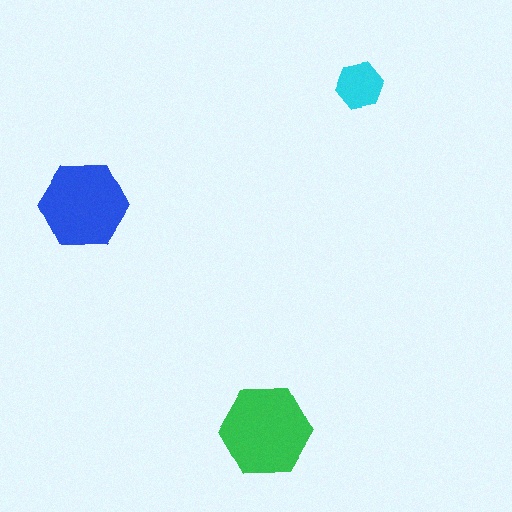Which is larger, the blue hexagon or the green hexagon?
The green one.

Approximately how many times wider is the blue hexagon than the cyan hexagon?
About 2 times wider.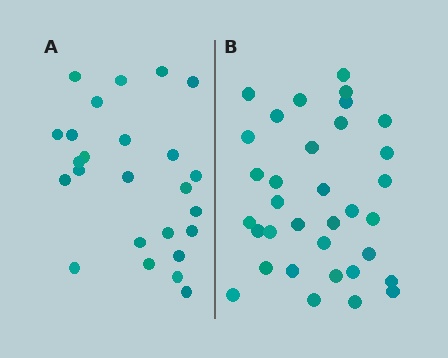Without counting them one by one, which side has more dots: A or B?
Region B (the right region) has more dots.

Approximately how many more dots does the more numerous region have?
Region B has roughly 8 or so more dots than region A.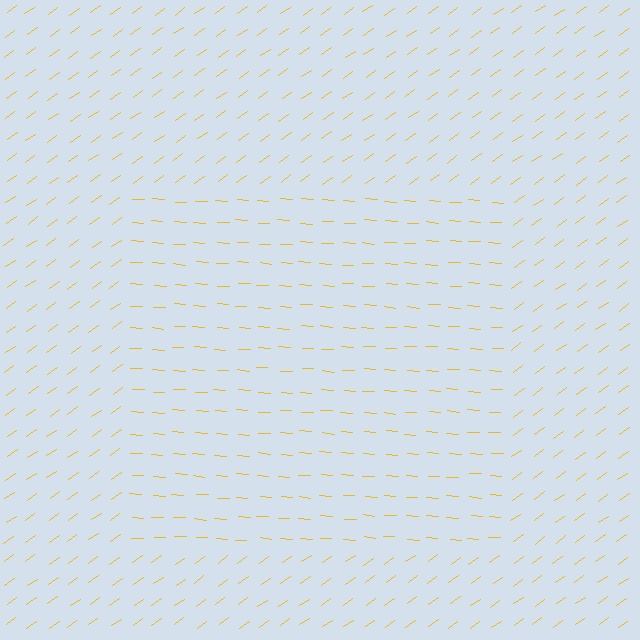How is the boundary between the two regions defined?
The boundary is defined purely by a change in line orientation (approximately 40 degrees difference). All lines are the same color and thickness.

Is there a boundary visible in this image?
Yes, there is a texture boundary formed by a change in line orientation.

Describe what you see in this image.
The image is filled with small yellow line segments. A rectangle region in the image has lines oriented differently from the surrounding lines, creating a visible texture boundary.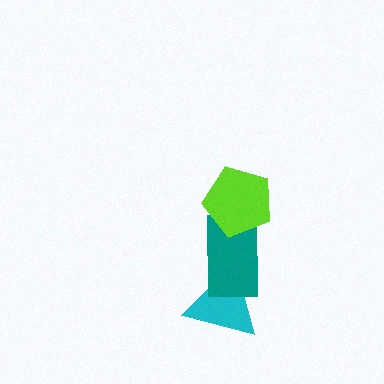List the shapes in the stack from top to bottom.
From top to bottom: the lime pentagon, the teal rectangle, the cyan triangle.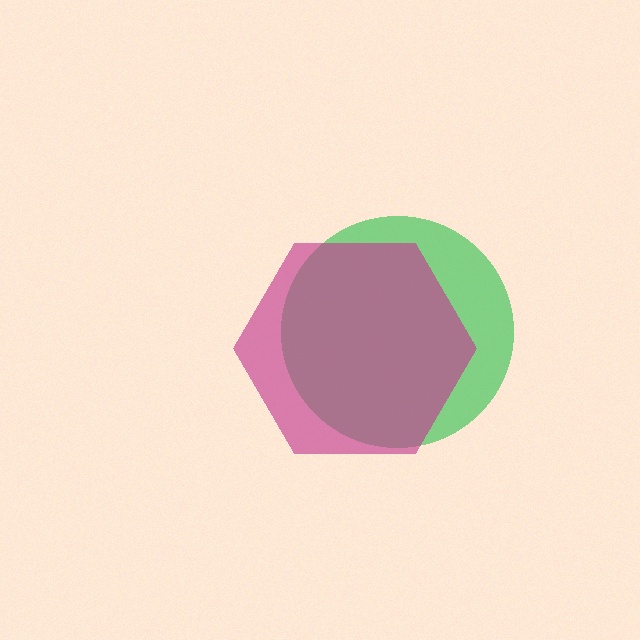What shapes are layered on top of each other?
The layered shapes are: a green circle, a magenta hexagon.